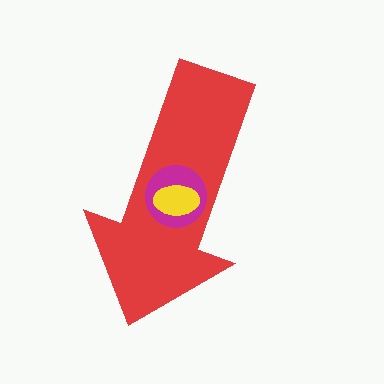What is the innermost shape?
The yellow ellipse.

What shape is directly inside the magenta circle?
The yellow ellipse.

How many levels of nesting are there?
3.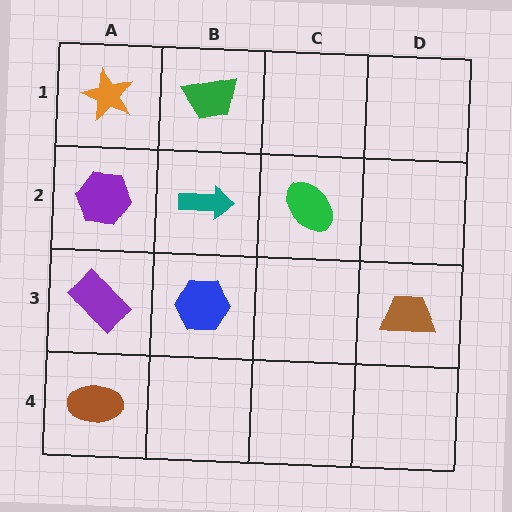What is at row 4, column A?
A brown ellipse.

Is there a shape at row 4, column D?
No, that cell is empty.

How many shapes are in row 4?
1 shape.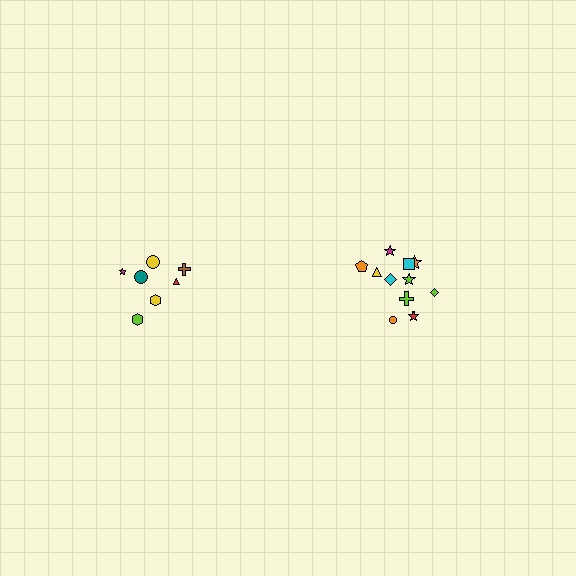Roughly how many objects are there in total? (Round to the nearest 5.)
Roughly 20 objects in total.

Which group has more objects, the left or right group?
The right group.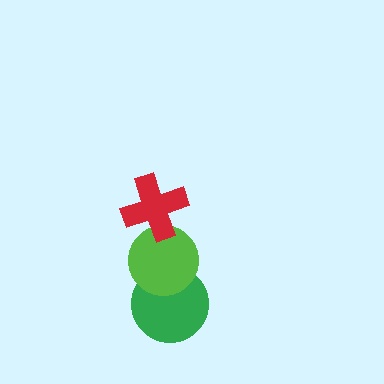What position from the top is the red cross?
The red cross is 1st from the top.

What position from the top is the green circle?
The green circle is 3rd from the top.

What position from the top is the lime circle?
The lime circle is 2nd from the top.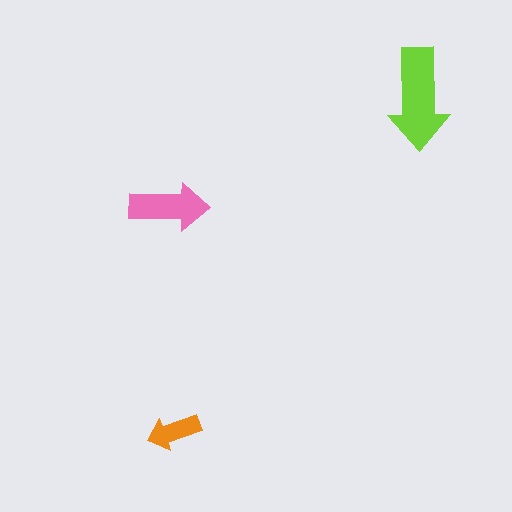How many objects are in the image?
There are 3 objects in the image.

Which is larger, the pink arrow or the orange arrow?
The pink one.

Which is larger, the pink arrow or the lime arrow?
The lime one.